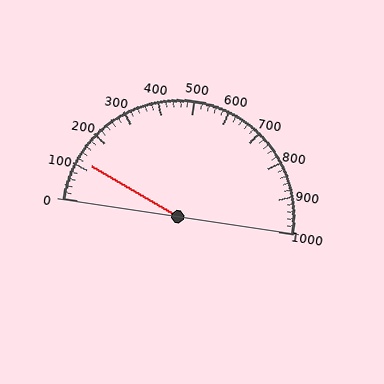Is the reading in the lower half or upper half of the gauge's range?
The reading is in the lower half of the range (0 to 1000).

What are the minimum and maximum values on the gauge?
The gauge ranges from 0 to 1000.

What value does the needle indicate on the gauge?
The needle indicates approximately 120.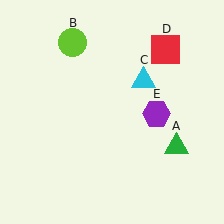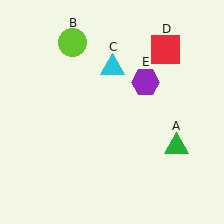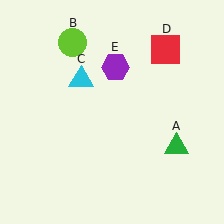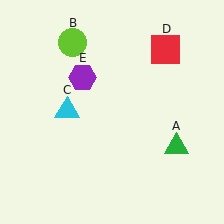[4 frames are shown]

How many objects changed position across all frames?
2 objects changed position: cyan triangle (object C), purple hexagon (object E).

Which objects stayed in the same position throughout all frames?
Green triangle (object A) and lime circle (object B) and red square (object D) remained stationary.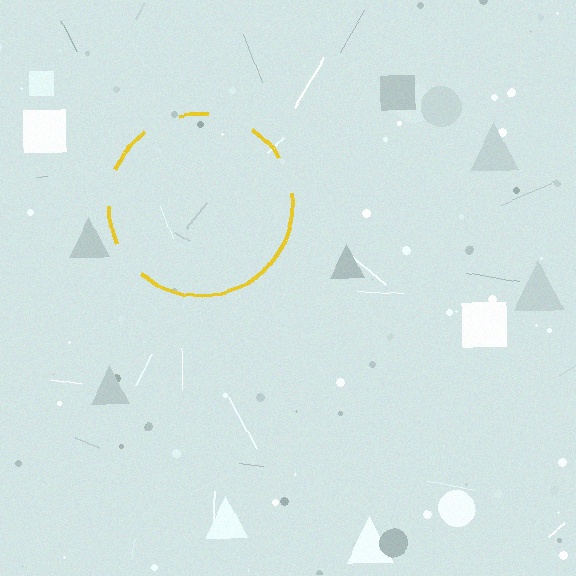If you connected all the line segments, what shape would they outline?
They would outline a circle.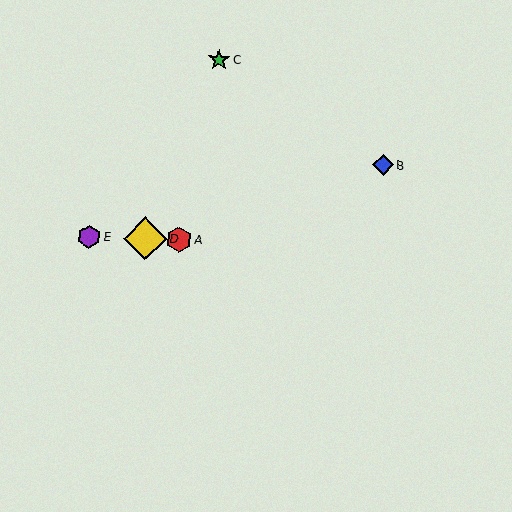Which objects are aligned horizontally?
Objects A, D, E are aligned horizontally.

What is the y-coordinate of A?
Object A is at y≈240.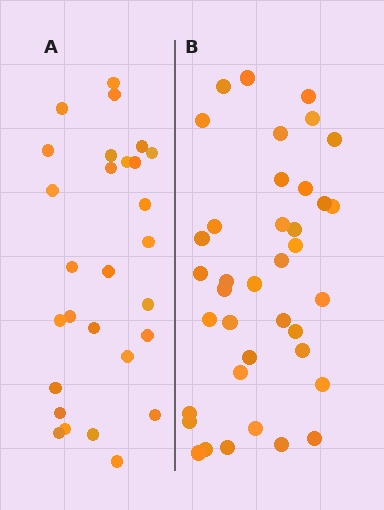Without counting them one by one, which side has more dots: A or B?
Region B (the right region) has more dots.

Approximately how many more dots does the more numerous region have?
Region B has roughly 10 or so more dots than region A.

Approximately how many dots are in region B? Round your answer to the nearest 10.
About 40 dots. (The exact count is 38, which rounds to 40.)